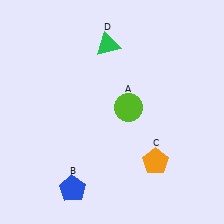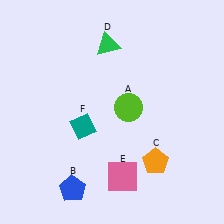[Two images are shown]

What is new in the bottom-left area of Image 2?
A teal diamond (F) was added in the bottom-left area of Image 2.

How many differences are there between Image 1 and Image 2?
There are 2 differences between the two images.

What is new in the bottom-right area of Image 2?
A pink square (E) was added in the bottom-right area of Image 2.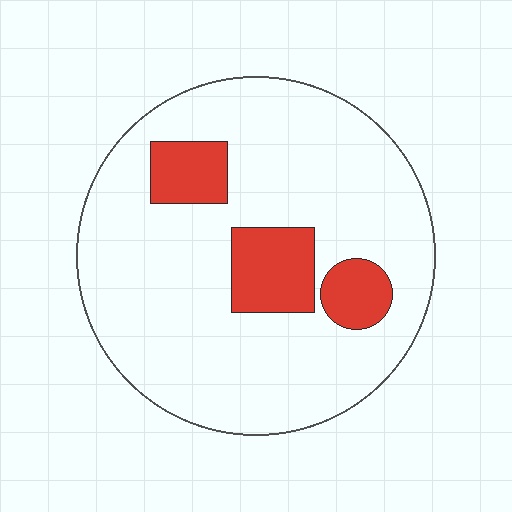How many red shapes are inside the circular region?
3.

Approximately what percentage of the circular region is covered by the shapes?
Approximately 15%.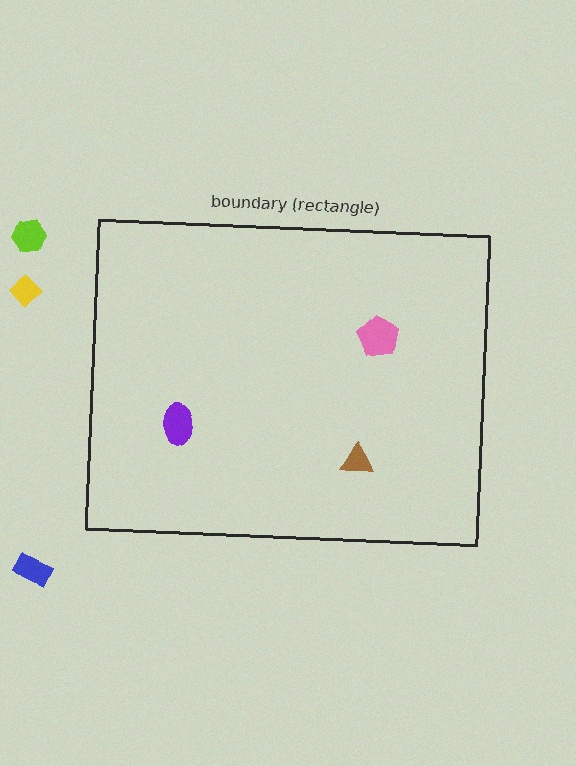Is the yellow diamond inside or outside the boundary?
Outside.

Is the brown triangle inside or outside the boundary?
Inside.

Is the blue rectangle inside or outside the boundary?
Outside.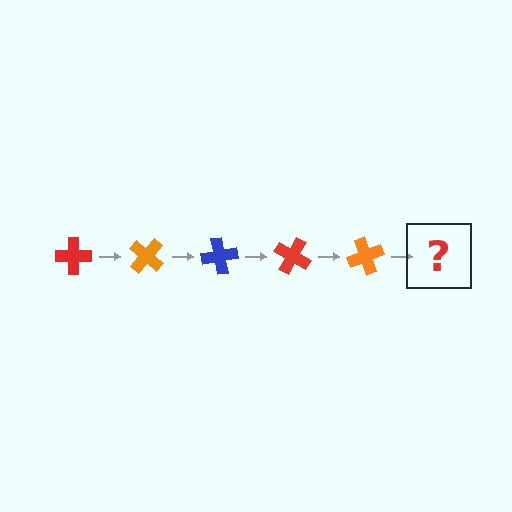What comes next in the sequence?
The next element should be a blue cross, rotated 200 degrees from the start.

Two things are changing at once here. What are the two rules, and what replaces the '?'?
The two rules are that it rotates 40 degrees each step and the color cycles through red, orange, and blue. The '?' should be a blue cross, rotated 200 degrees from the start.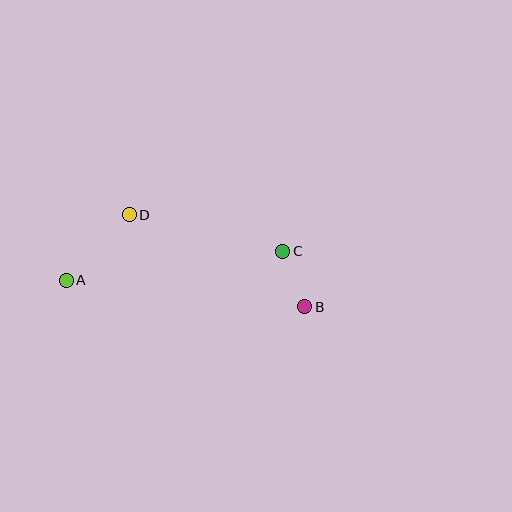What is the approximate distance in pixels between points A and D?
The distance between A and D is approximately 91 pixels.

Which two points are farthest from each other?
Points A and B are farthest from each other.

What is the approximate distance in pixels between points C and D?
The distance between C and D is approximately 157 pixels.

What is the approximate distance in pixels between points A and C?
The distance between A and C is approximately 218 pixels.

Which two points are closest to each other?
Points B and C are closest to each other.